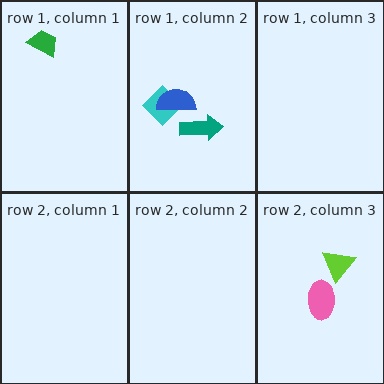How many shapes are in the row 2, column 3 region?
2.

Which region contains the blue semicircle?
The row 1, column 2 region.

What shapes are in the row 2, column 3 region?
The pink ellipse, the lime triangle.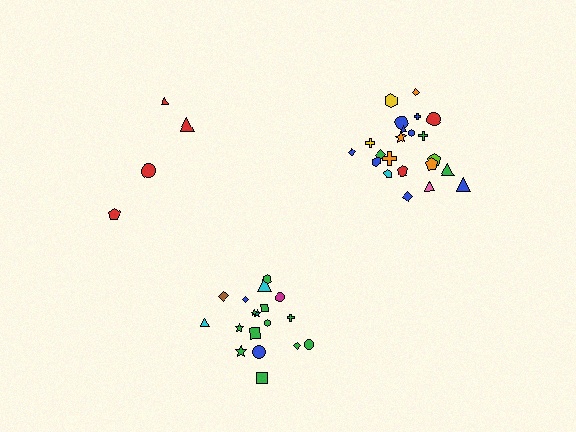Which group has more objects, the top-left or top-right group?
The top-right group.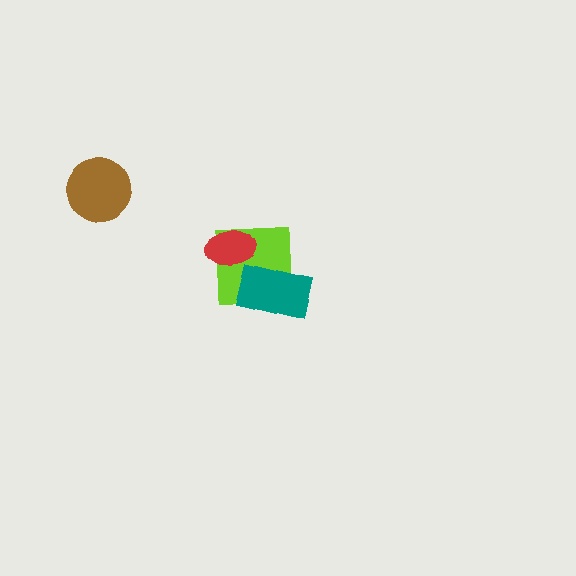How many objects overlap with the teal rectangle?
1 object overlaps with the teal rectangle.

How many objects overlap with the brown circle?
0 objects overlap with the brown circle.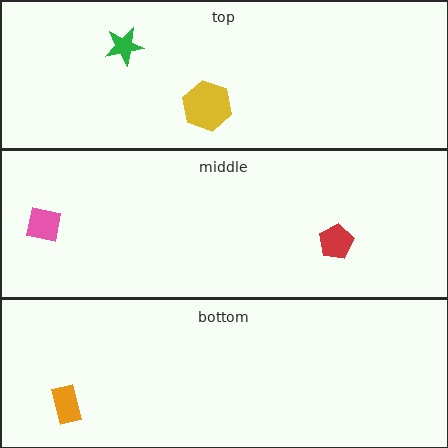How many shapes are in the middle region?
2.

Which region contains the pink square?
The middle region.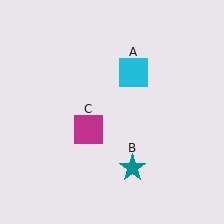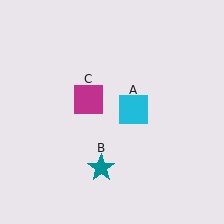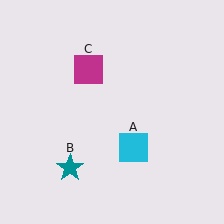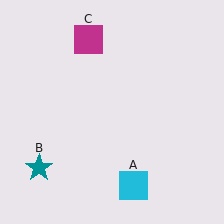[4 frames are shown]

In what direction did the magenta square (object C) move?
The magenta square (object C) moved up.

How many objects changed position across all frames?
3 objects changed position: cyan square (object A), teal star (object B), magenta square (object C).